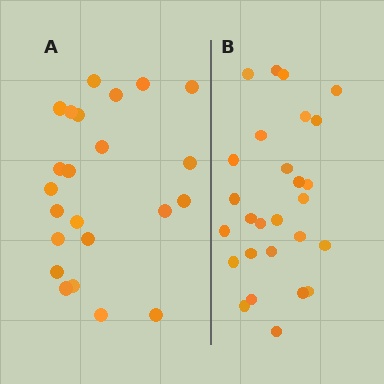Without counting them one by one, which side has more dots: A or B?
Region B (the right region) has more dots.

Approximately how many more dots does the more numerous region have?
Region B has about 4 more dots than region A.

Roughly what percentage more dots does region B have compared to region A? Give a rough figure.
About 15% more.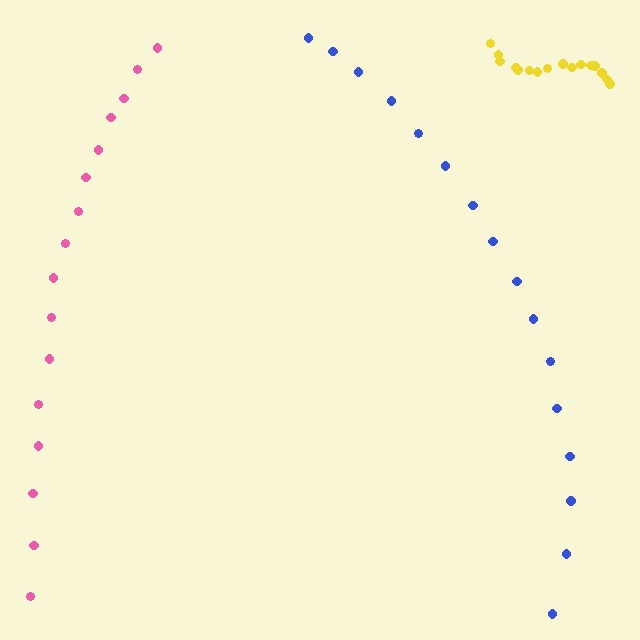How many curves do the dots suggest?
There are 3 distinct paths.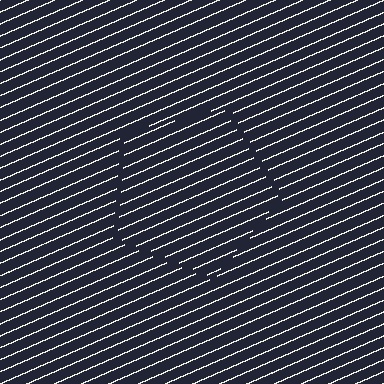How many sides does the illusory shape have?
5 sides — the line-ends trace a pentagon.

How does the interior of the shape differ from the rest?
The interior of the shape contains the same grating, shifted by half a period — the contour is defined by the phase discontinuity where line-ends from the inner and outer gratings abut.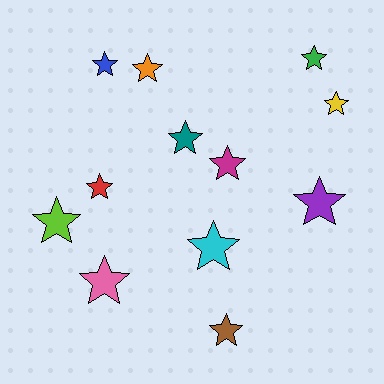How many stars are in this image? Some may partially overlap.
There are 12 stars.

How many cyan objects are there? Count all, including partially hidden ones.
There is 1 cyan object.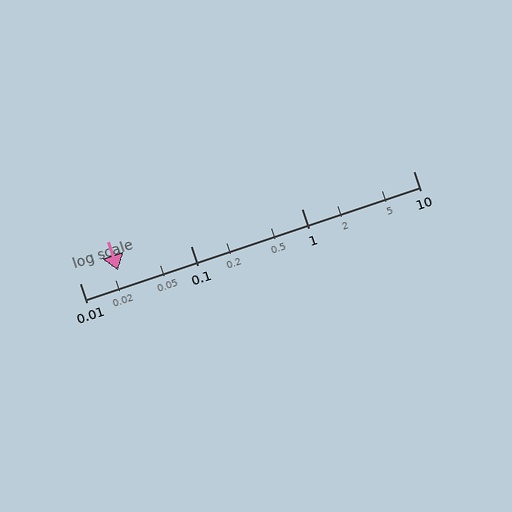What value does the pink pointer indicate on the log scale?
The pointer indicates approximately 0.022.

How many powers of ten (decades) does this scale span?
The scale spans 3 decades, from 0.01 to 10.